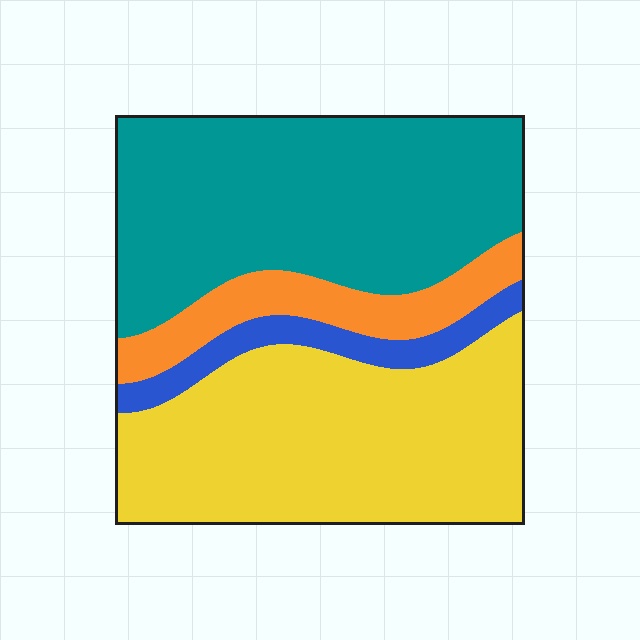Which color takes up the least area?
Blue, at roughly 5%.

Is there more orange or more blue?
Orange.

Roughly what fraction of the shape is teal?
Teal covers roughly 40% of the shape.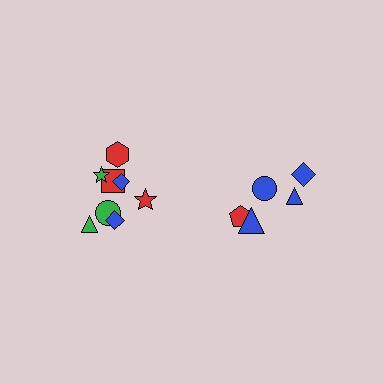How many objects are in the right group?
There are 5 objects.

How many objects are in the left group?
There are 8 objects.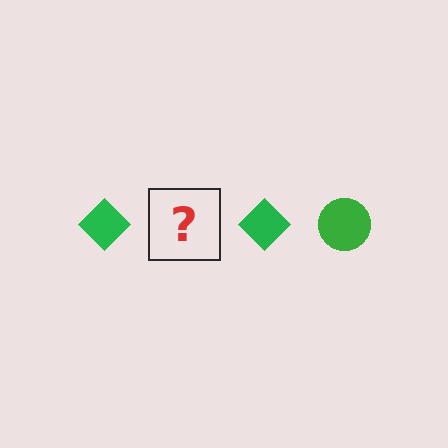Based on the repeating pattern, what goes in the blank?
The blank should be a green circle.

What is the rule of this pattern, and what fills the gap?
The rule is that the pattern cycles through diamond, circle shapes in green. The gap should be filled with a green circle.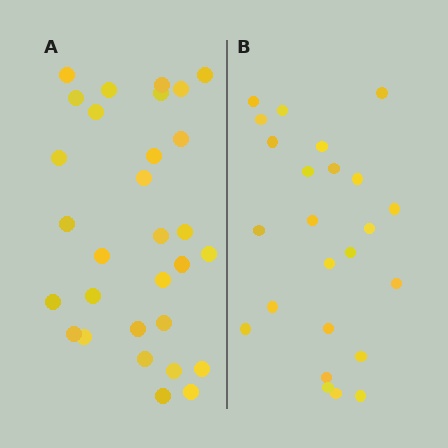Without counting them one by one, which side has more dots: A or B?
Region A (the left region) has more dots.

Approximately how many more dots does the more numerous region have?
Region A has about 6 more dots than region B.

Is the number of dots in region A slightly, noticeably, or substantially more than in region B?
Region A has noticeably more, but not dramatically so. The ratio is roughly 1.2 to 1.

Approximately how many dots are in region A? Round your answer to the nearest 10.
About 30 dots.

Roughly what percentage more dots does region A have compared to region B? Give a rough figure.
About 25% more.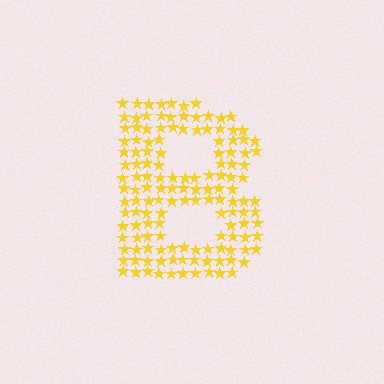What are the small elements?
The small elements are stars.